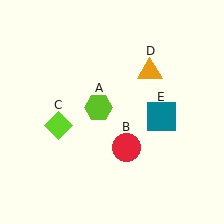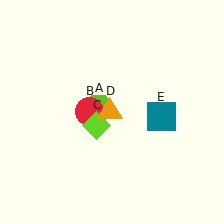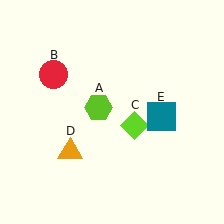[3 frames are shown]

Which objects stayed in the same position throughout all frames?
Lime hexagon (object A) and teal square (object E) remained stationary.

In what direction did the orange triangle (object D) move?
The orange triangle (object D) moved down and to the left.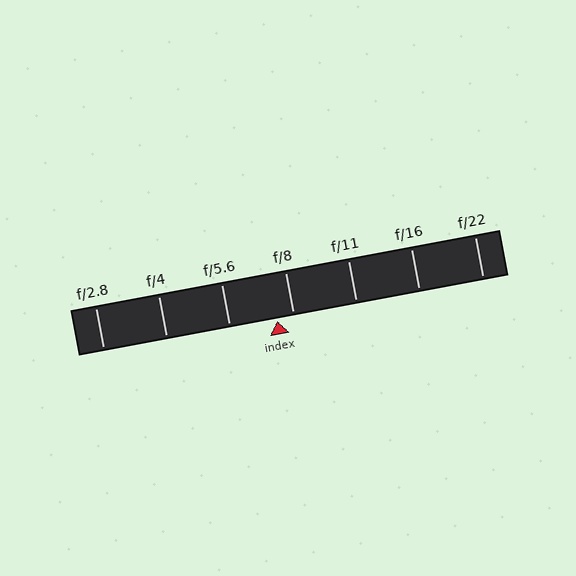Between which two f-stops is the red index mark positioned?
The index mark is between f/5.6 and f/8.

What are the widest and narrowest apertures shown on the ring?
The widest aperture shown is f/2.8 and the narrowest is f/22.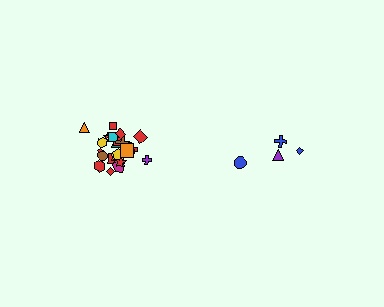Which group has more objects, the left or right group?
The left group.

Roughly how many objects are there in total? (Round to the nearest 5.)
Roughly 30 objects in total.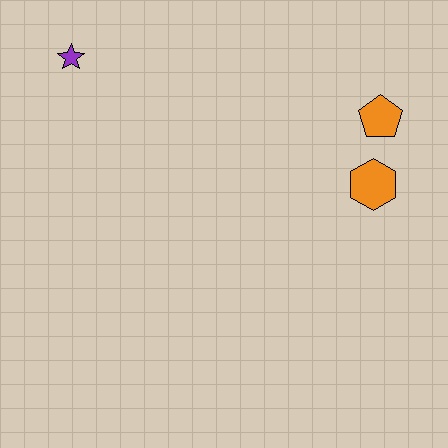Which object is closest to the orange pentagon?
The orange hexagon is closest to the orange pentagon.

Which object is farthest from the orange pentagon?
The purple star is farthest from the orange pentagon.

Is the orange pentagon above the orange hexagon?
Yes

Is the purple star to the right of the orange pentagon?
No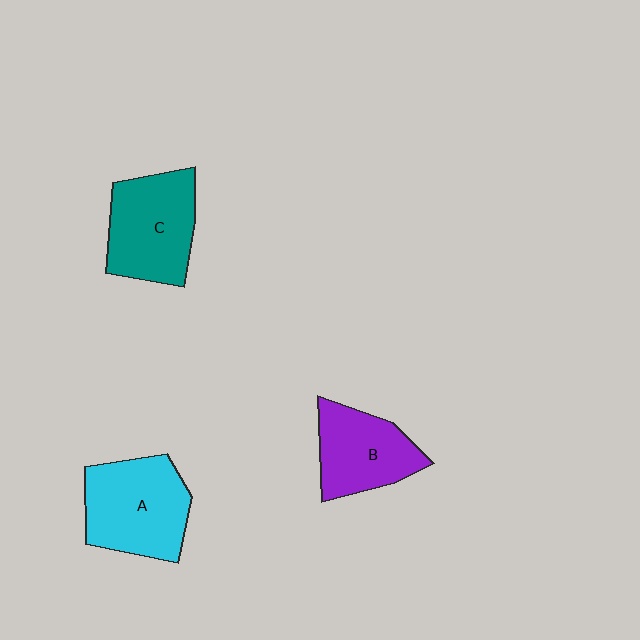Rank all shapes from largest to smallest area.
From largest to smallest: A (cyan), C (teal), B (purple).